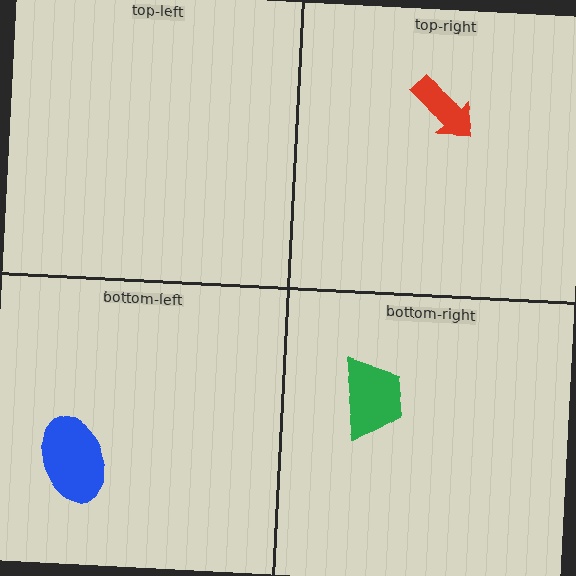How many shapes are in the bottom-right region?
1.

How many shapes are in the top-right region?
1.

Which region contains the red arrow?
The top-right region.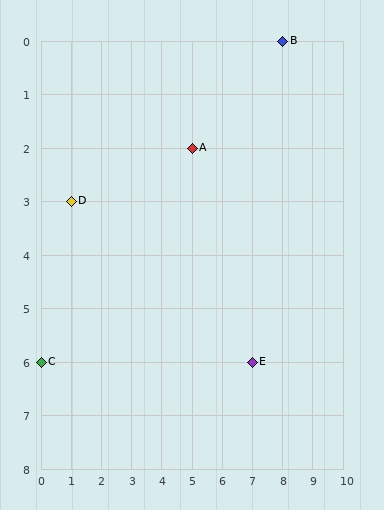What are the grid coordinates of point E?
Point E is at grid coordinates (7, 6).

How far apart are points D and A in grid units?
Points D and A are 4 columns and 1 row apart (about 4.1 grid units diagonally).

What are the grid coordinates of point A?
Point A is at grid coordinates (5, 2).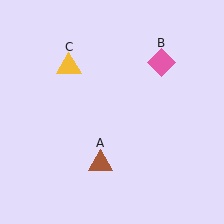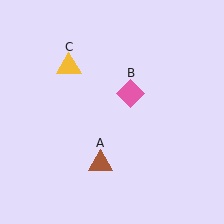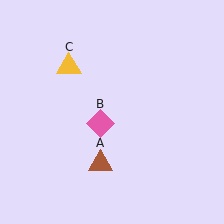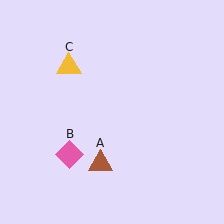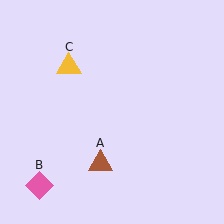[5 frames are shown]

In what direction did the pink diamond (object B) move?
The pink diamond (object B) moved down and to the left.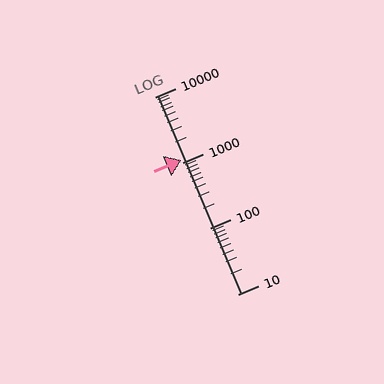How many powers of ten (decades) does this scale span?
The scale spans 3 decades, from 10 to 10000.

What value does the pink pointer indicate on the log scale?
The pointer indicates approximately 1100.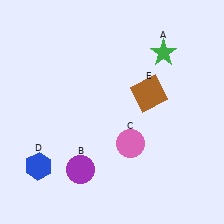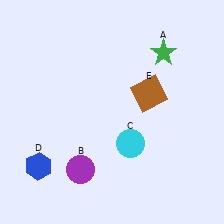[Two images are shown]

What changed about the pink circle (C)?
In Image 1, C is pink. In Image 2, it changed to cyan.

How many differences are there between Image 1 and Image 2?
There is 1 difference between the two images.